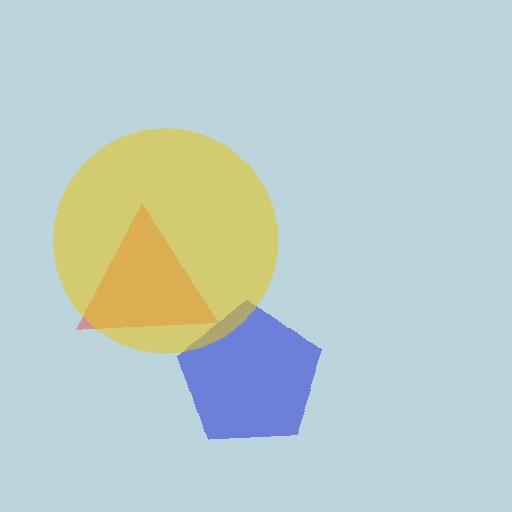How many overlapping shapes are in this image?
There are 3 overlapping shapes in the image.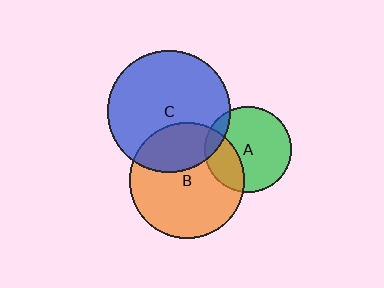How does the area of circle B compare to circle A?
Approximately 1.8 times.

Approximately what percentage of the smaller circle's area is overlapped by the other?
Approximately 30%.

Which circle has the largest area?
Circle C (blue).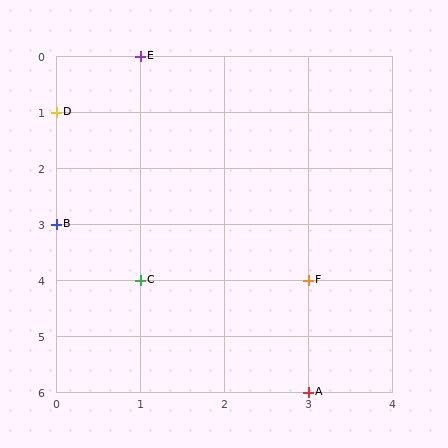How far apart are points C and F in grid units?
Points C and F are 2 columns apart.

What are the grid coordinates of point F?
Point F is at grid coordinates (3, 4).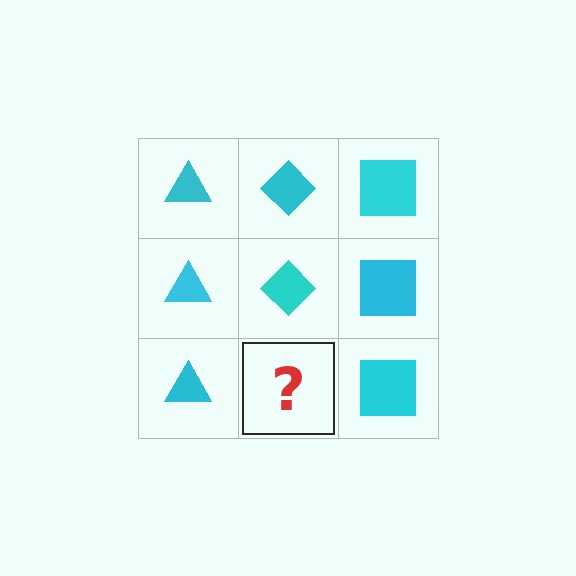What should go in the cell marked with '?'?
The missing cell should contain a cyan diamond.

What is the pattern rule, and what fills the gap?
The rule is that each column has a consistent shape. The gap should be filled with a cyan diamond.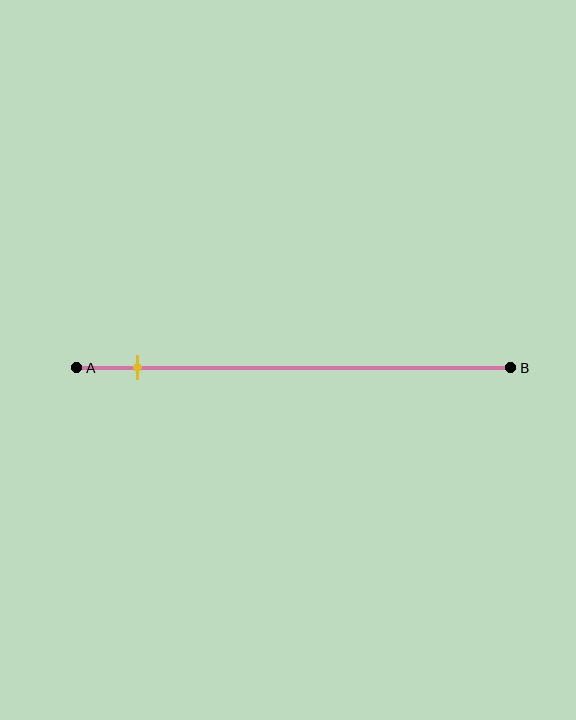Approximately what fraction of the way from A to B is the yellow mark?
The yellow mark is approximately 15% of the way from A to B.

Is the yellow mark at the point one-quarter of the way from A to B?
No, the mark is at about 15% from A, not at the 25% one-quarter point.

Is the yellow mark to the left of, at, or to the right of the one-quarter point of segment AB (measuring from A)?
The yellow mark is to the left of the one-quarter point of segment AB.